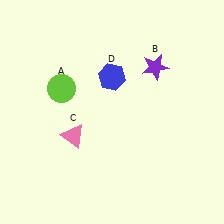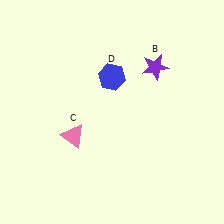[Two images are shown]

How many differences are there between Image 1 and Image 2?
There is 1 difference between the two images.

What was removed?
The lime circle (A) was removed in Image 2.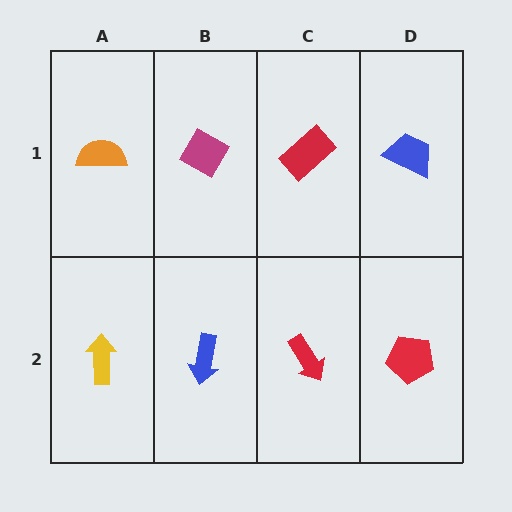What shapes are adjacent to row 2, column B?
A magenta diamond (row 1, column B), a yellow arrow (row 2, column A), a red arrow (row 2, column C).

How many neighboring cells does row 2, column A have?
2.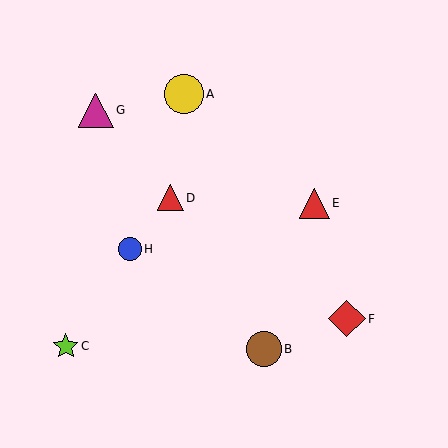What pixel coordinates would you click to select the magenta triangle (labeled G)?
Click at (96, 110) to select the magenta triangle G.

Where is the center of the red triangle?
The center of the red triangle is at (170, 198).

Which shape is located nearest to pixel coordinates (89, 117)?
The magenta triangle (labeled G) at (96, 110) is nearest to that location.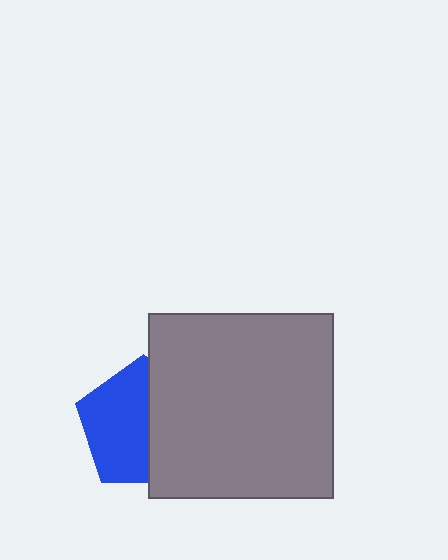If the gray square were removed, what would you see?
You would see the complete blue pentagon.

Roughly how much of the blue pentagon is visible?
About half of it is visible (roughly 54%).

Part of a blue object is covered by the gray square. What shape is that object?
It is a pentagon.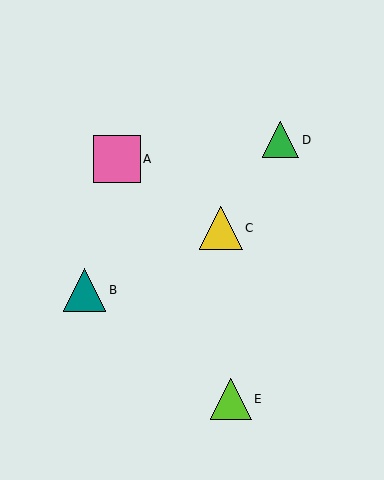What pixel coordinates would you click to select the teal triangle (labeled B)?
Click at (85, 290) to select the teal triangle B.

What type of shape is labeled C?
Shape C is a yellow triangle.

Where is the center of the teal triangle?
The center of the teal triangle is at (85, 290).